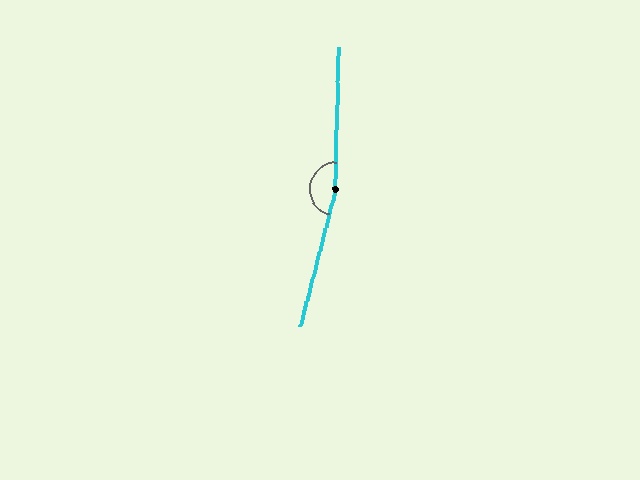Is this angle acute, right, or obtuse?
It is obtuse.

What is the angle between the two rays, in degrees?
Approximately 167 degrees.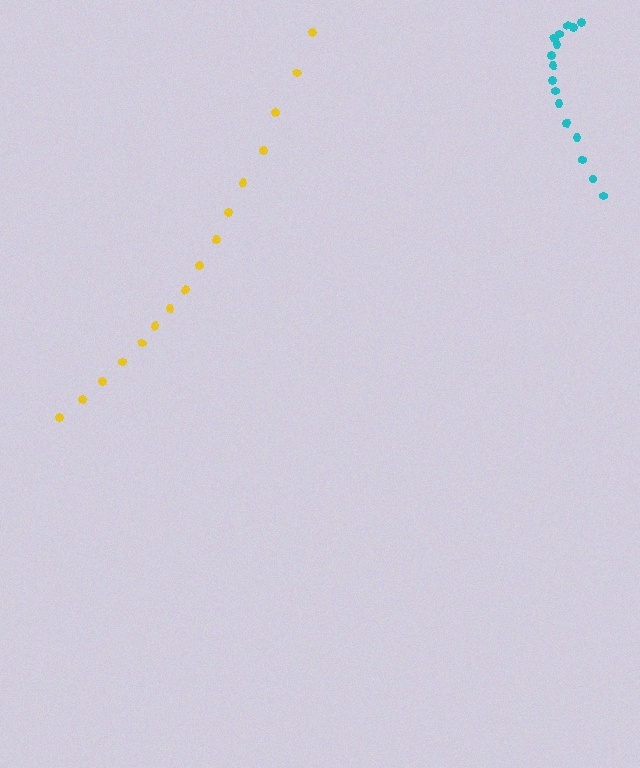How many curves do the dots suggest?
There are 2 distinct paths.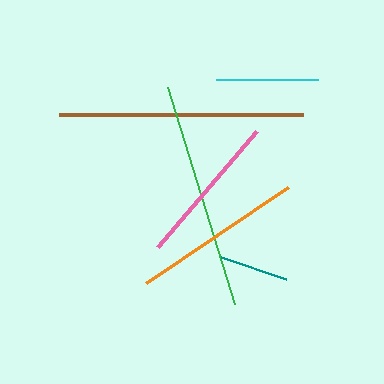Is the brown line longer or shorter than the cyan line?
The brown line is longer than the cyan line.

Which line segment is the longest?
The brown line is the longest at approximately 245 pixels.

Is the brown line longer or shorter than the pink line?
The brown line is longer than the pink line.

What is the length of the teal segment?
The teal segment is approximately 68 pixels long.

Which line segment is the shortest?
The teal line is the shortest at approximately 68 pixels.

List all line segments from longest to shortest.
From longest to shortest: brown, green, orange, pink, cyan, teal.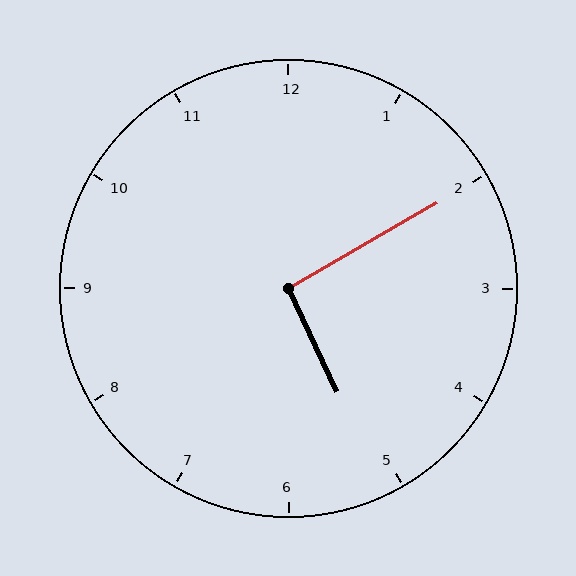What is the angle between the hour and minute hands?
Approximately 95 degrees.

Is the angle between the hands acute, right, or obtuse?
It is right.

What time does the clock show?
5:10.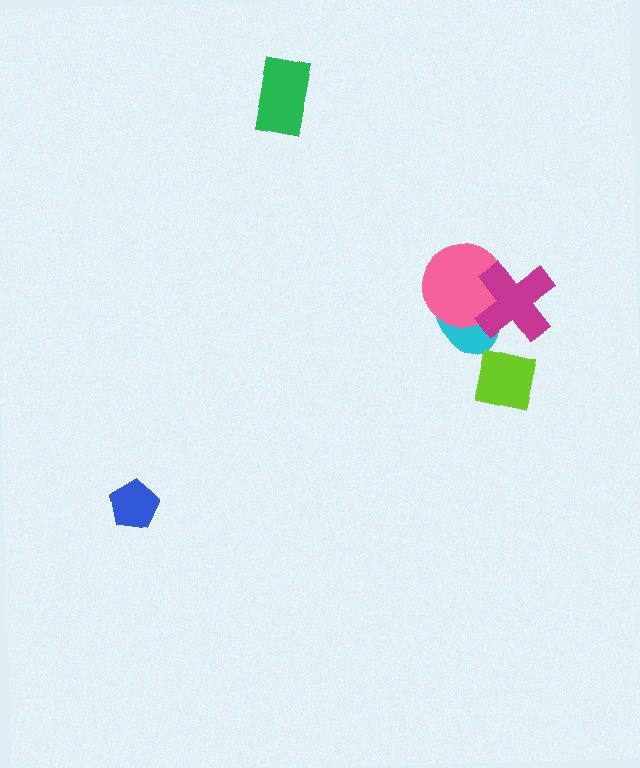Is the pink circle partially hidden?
Yes, it is partially covered by another shape.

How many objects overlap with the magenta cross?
2 objects overlap with the magenta cross.